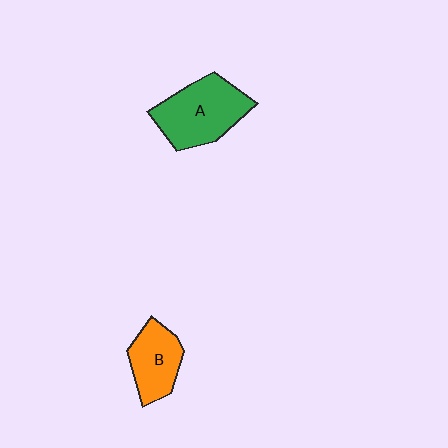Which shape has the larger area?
Shape A (green).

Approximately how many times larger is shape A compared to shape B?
Approximately 1.5 times.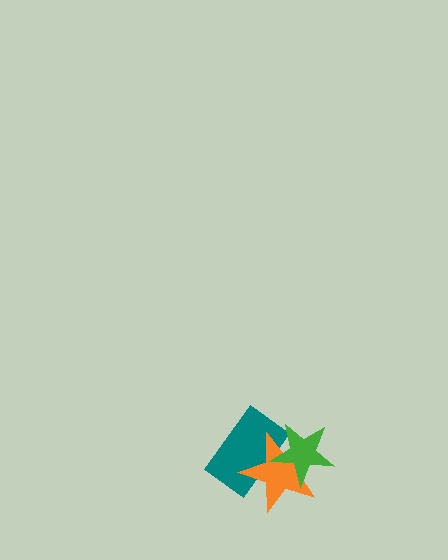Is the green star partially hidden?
No, no other shape covers it.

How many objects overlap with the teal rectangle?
2 objects overlap with the teal rectangle.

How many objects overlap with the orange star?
2 objects overlap with the orange star.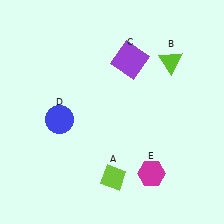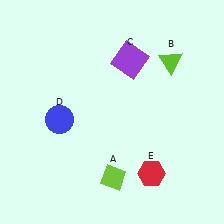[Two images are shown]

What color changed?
The hexagon (E) changed from magenta in Image 1 to red in Image 2.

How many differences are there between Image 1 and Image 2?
There is 1 difference between the two images.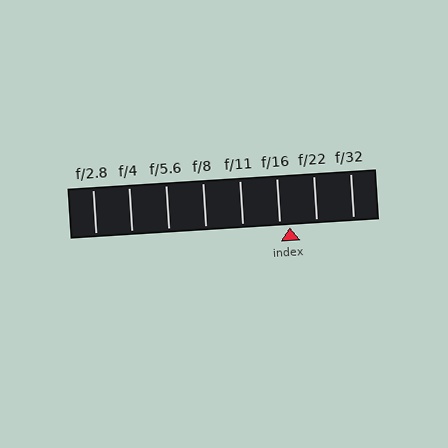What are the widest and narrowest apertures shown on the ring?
The widest aperture shown is f/2.8 and the narrowest is f/32.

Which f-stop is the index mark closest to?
The index mark is closest to f/16.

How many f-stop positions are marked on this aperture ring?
There are 8 f-stop positions marked.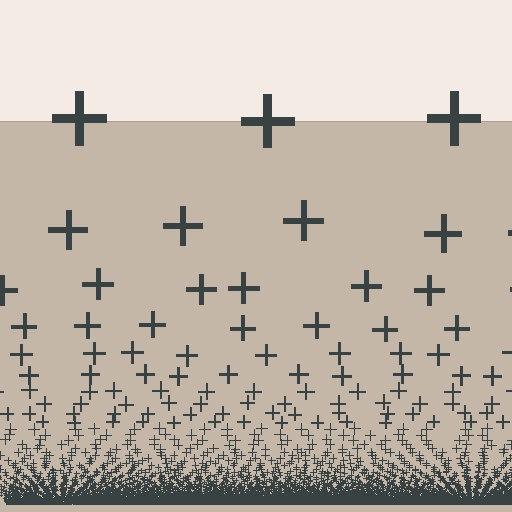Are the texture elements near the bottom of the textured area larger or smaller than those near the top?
Smaller. The gradient is inverted — elements near the bottom are smaller and denser.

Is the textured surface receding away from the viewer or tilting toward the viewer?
The surface appears to tilt toward the viewer. Texture elements get larger and sparser toward the top.